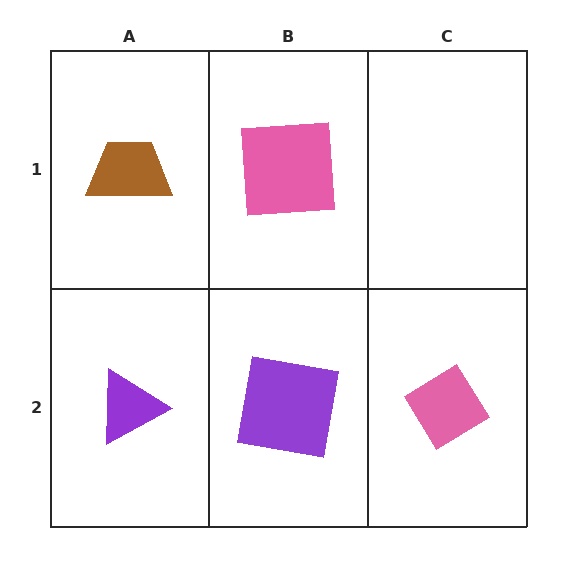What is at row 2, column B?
A purple square.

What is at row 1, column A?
A brown trapezoid.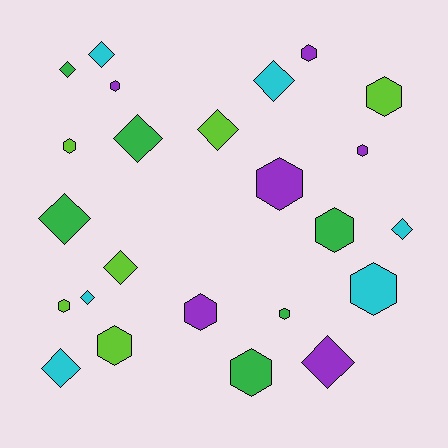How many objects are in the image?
There are 24 objects.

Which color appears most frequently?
Lime, with 6 objects.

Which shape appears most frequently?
Hexagon, with 13 objects.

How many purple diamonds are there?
There is 1 purple diamond.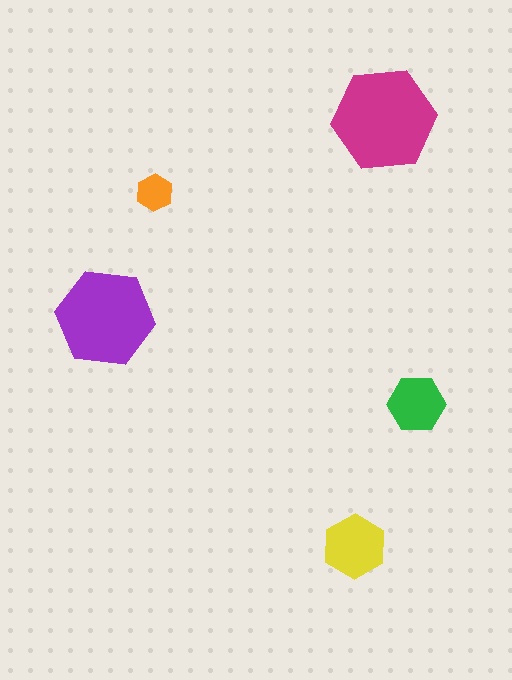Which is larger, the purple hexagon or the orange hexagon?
The purple one.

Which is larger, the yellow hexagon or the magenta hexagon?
The magenta one.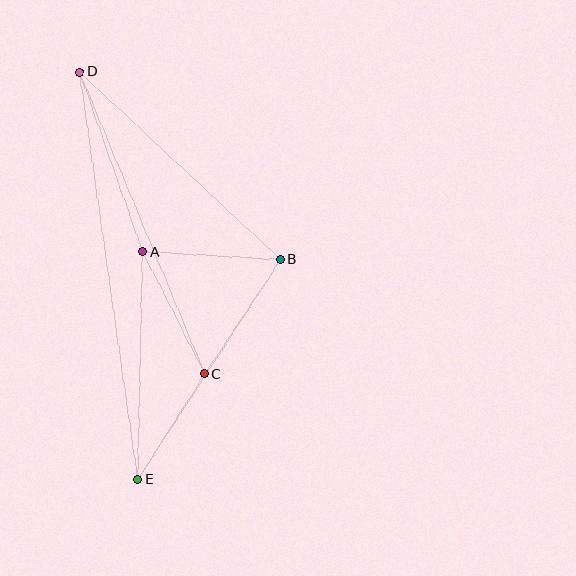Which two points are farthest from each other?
Points D and E are farthest from each other.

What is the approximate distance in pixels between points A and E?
The distance between A and E is approximately 228 pixels.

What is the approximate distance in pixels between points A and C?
The distance between A and C is approximately 137 pixels.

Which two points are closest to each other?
Points C and E are closest to each other.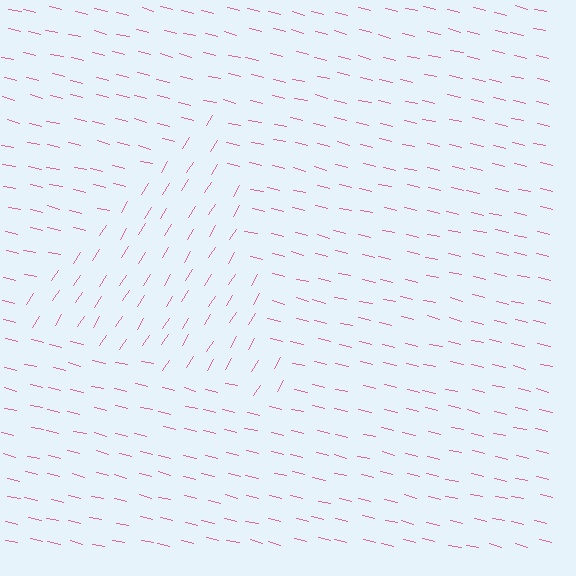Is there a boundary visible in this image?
Yes, there is a texture boundary formed by a change in line orientation.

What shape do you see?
I see a triangle.